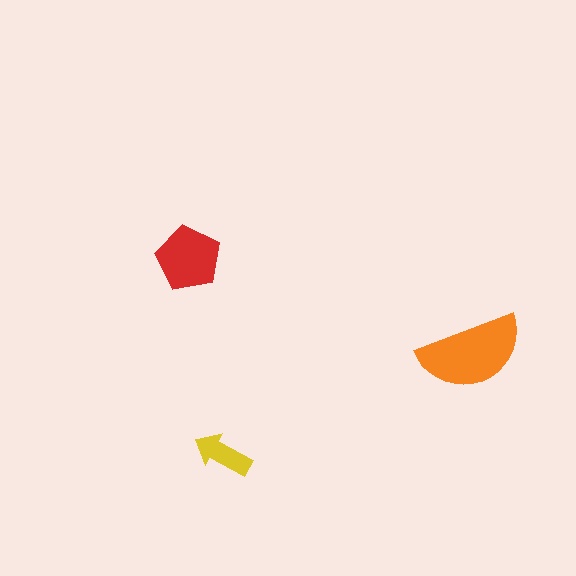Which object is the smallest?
The yellow arrow.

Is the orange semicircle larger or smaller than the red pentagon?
Larger.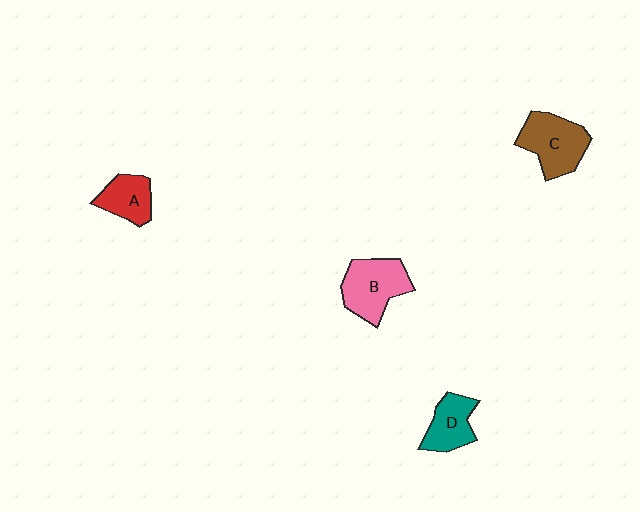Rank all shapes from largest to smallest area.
From largest to smallest: B (pink), C (brown), D (teal), A (red).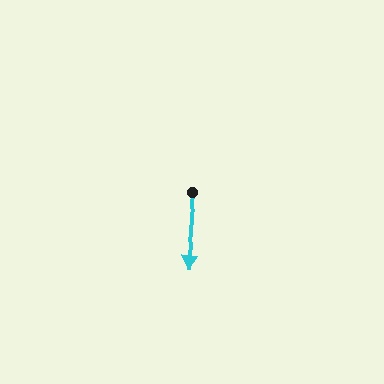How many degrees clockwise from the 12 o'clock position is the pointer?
Approximately 184 degrees.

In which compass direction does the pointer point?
South.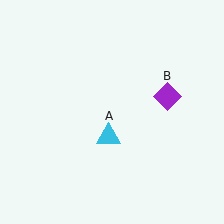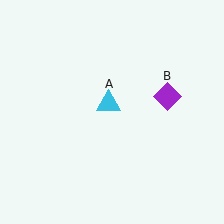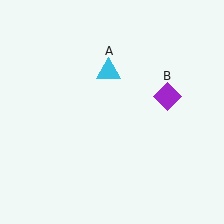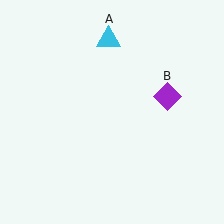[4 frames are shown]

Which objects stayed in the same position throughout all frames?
Purple diamond (object B) remained stationary.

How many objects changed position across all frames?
1 object changed position: cyan triangle (object A).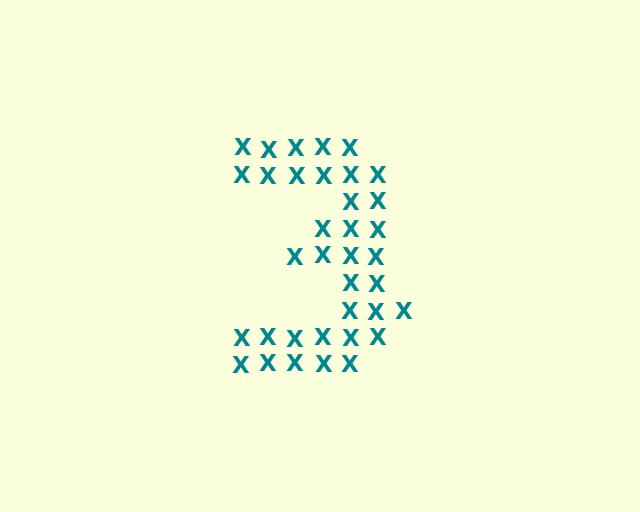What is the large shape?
The large shape is the digit 3.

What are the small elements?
The small elements are letter X's.